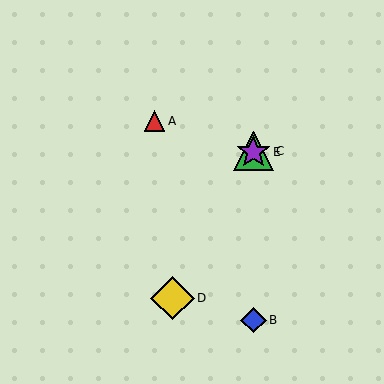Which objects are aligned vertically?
Objects B, C, E are aligned vertically.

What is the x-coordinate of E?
Object E is at x≈253.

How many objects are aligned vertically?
3 objects (B, C, E) are aligned vertically.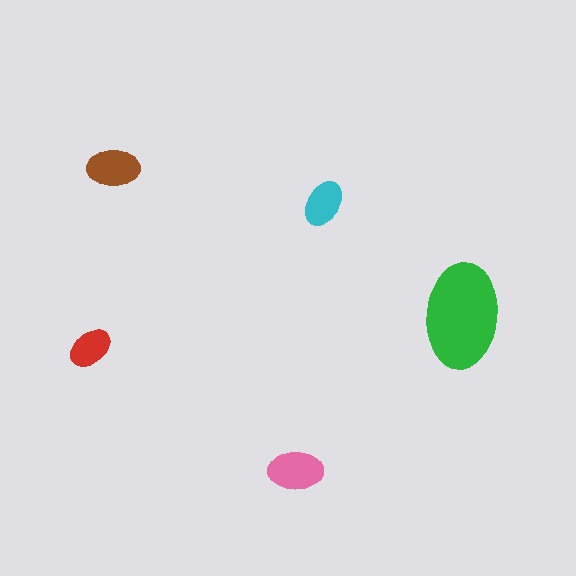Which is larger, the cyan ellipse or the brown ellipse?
The brown one.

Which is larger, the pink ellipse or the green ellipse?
The green one.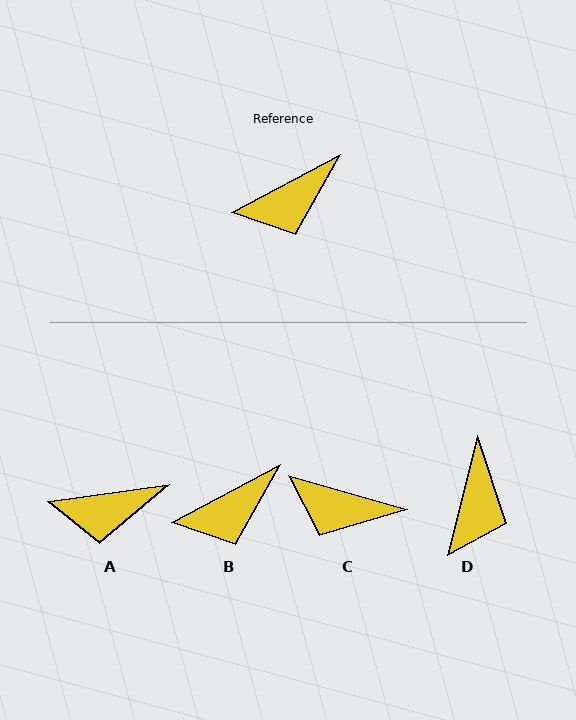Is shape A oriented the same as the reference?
No, it is off by about 21 degrees.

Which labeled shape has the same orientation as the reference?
B.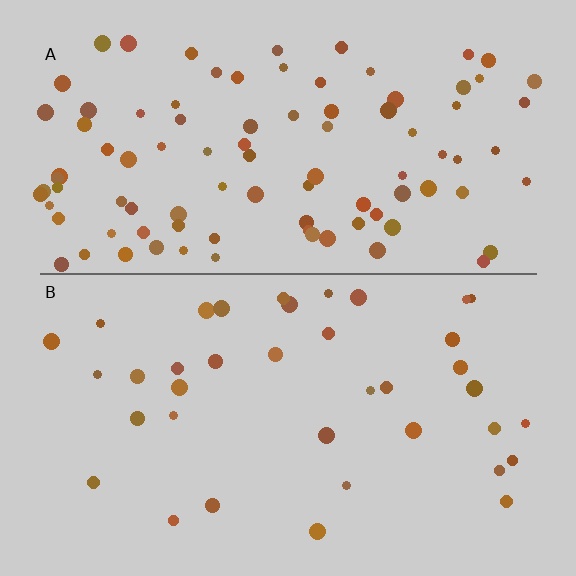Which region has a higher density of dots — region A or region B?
A (the top).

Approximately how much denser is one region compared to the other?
Approximately 2.5× — region A over region B.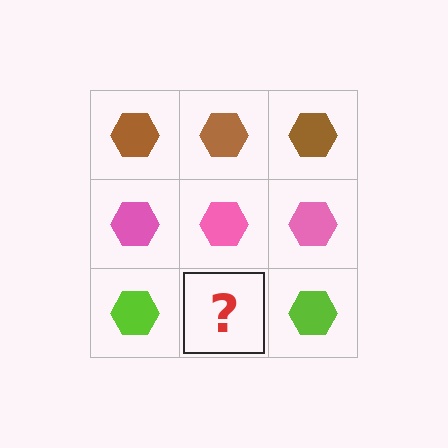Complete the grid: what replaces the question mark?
The question mark should be replaced with a lime hexagon.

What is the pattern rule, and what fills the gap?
The rule is that each row has a consistent color. The gap should be filled with a lime hexagon.